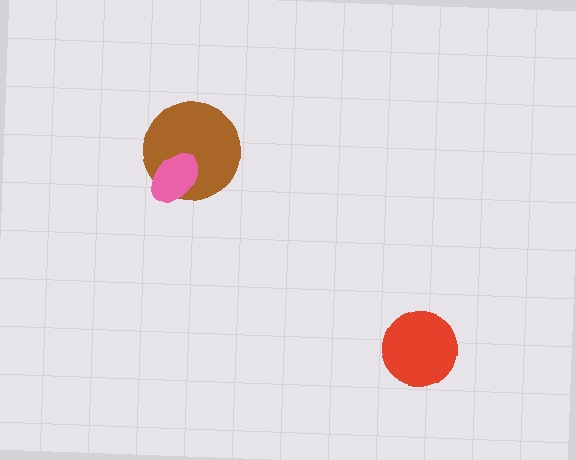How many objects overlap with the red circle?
0 objects overlap with the red circle.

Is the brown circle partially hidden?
Yes, it is partially covered by another shape.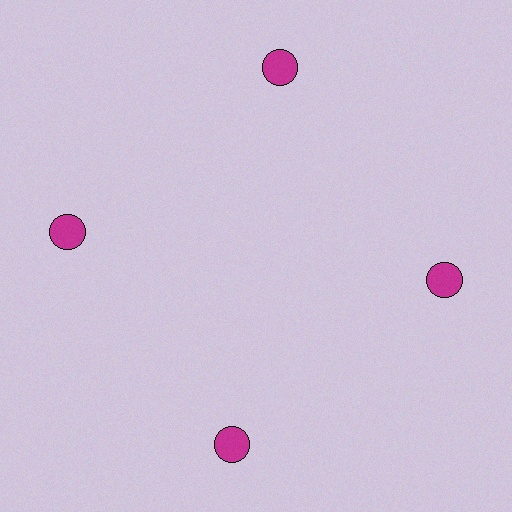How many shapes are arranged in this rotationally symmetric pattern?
There are 4 shapes, arranged in 4 groups of 1.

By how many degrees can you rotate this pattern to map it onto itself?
The pattern maps onto itself every 90 degrees of rotation.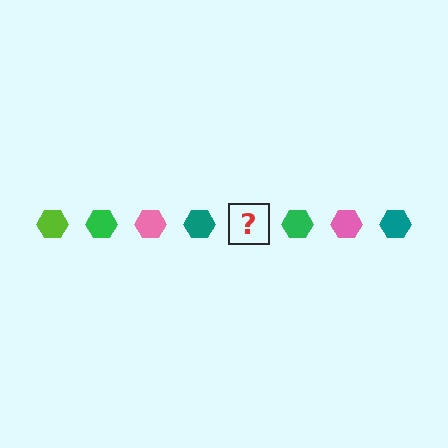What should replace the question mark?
The question mark should be replaced with a lime hexagon.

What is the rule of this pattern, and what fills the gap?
The rule is that the pattern cycles through lime, green, pink, teal hexagons. The gap should be filled with a lime hexagon.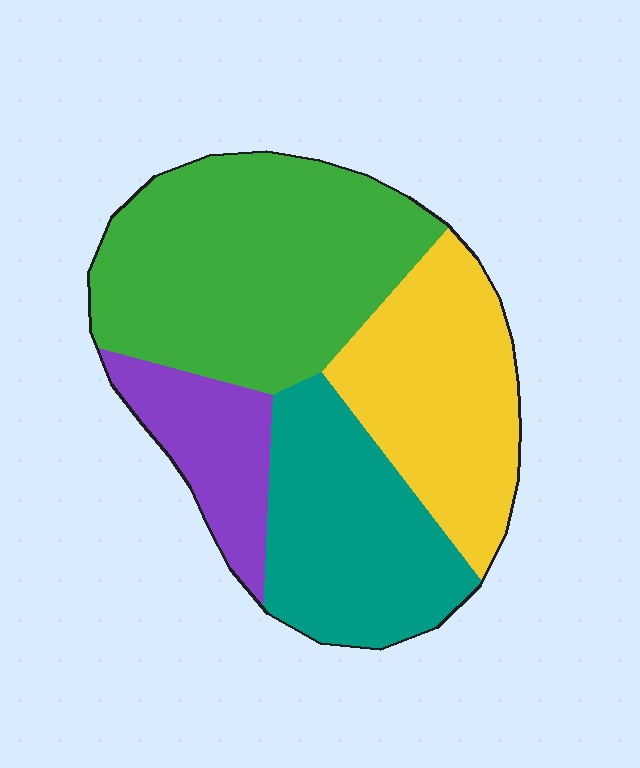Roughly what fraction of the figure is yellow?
Yellow covers 25% of the figure.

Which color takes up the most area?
Green, at roughly 40%.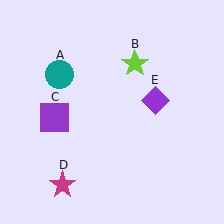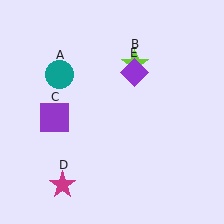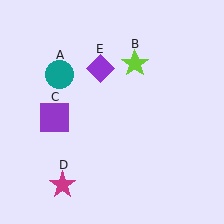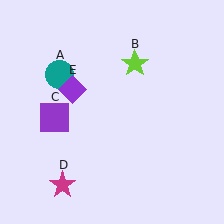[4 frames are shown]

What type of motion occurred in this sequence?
The purple diamond (object E) rotated counterclockwise around the center of the scene.